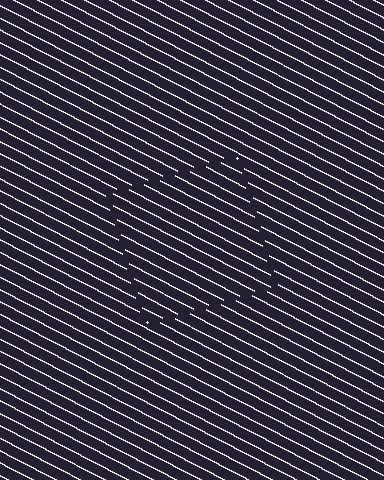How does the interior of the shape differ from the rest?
The interior of the shape contains the same grating, shifted by half a period — the contour is defined by the phase discontinuity where line-ends from the inner and outer gratings abut.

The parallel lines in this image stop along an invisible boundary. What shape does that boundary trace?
An illusory square. The interior of the shape contains the same grating, shifted by half a period — the contour is defined by the phase discontinuity where line-ends from the inner and outer gratings abut.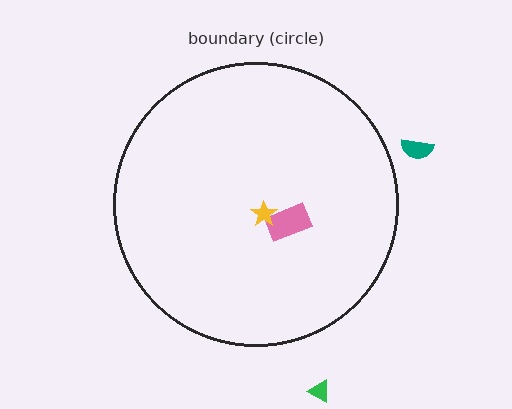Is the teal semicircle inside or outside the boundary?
Outside.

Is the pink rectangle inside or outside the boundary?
Inside.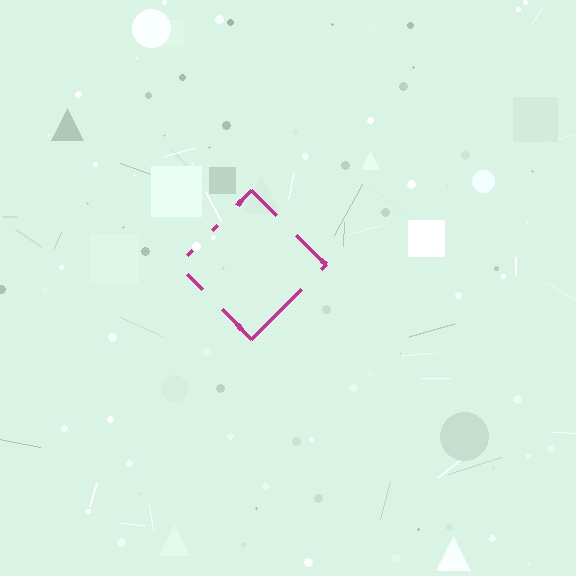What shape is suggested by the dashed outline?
The dashed outline suggests a diamond.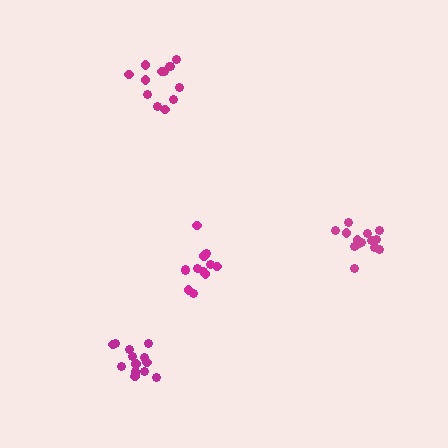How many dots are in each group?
Group 1: 14 dots, Group 2: 12 dots, Group 3: 13 dots, Group 4: 14 dots (53 total).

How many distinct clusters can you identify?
There are 4 distinct clusters.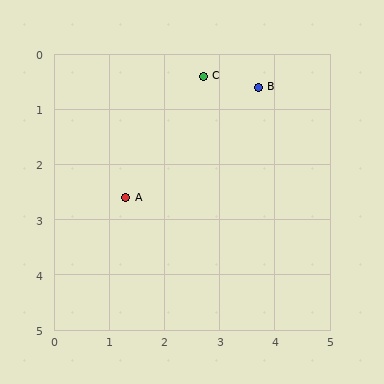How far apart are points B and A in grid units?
Points B and A are about 3.1 grid units apart.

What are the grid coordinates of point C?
Point C is at approximately (2.7, 0.4).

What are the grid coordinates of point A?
Point A is at approximately (1.3, 2.6).